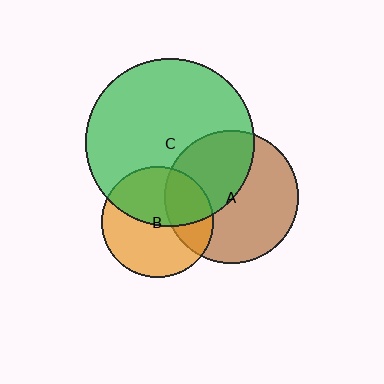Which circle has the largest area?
Circle C (green).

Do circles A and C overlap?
Yes.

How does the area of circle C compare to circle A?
Approximately 1.6 times.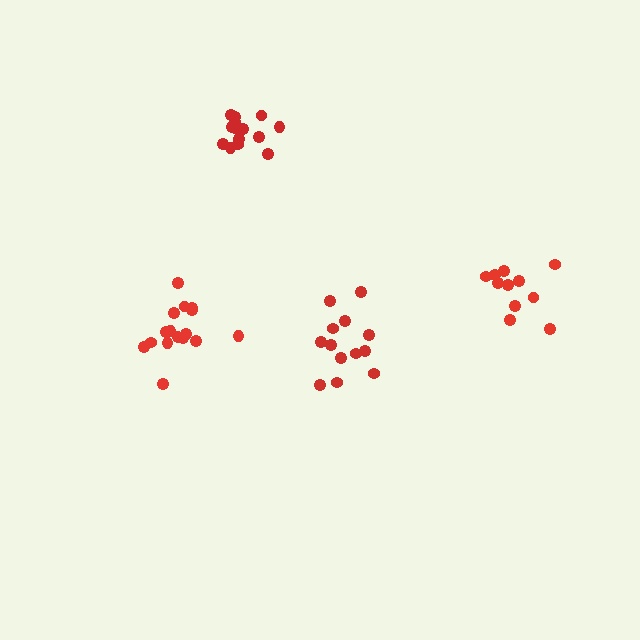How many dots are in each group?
Group 1: 11 dots, Group 2: 14 dots, Group 3: 16 dots, Group 4: 13 dots (54 total).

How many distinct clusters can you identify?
There are 4 distinct clusters.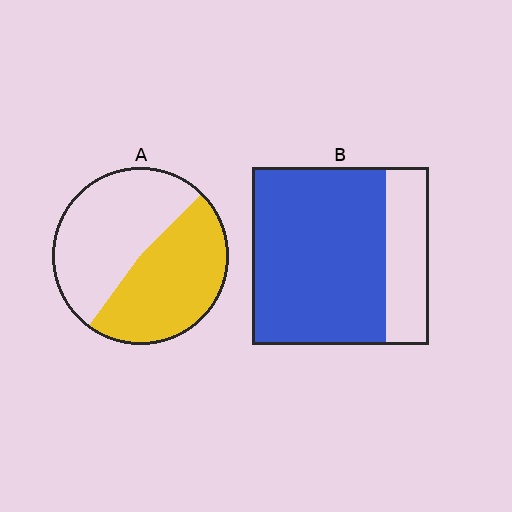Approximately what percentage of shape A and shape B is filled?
A is approximately 50% and B is approximately 75%.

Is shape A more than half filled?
Roughly half.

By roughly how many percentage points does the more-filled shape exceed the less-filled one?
By roughly 30 percentage points (B over A).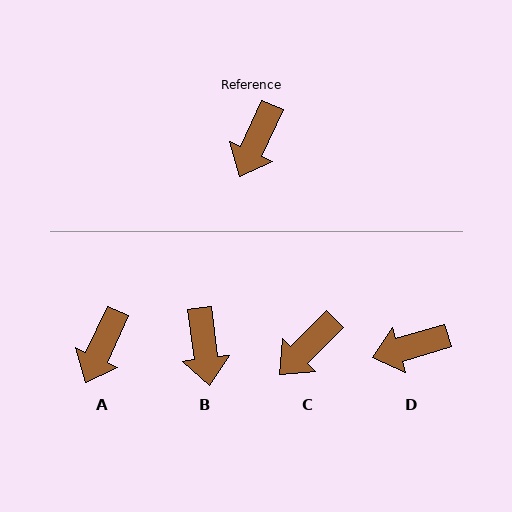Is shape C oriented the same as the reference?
No, it is off by about 20 degrees.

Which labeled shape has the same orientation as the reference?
A.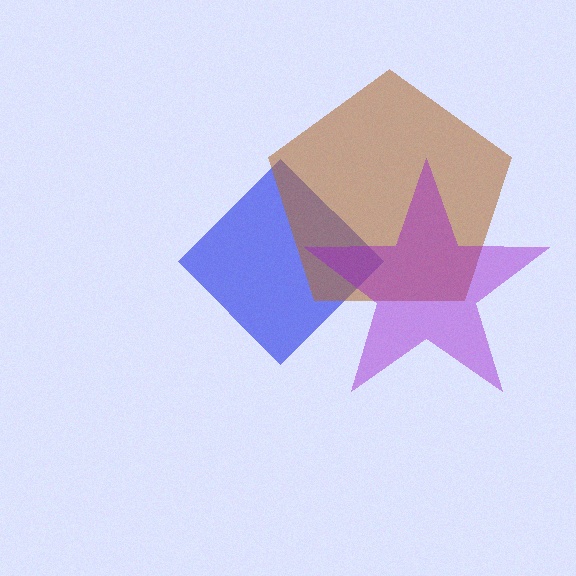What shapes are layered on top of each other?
The layered shapes are: a blue diamond, a brown pentagon, a purple star.